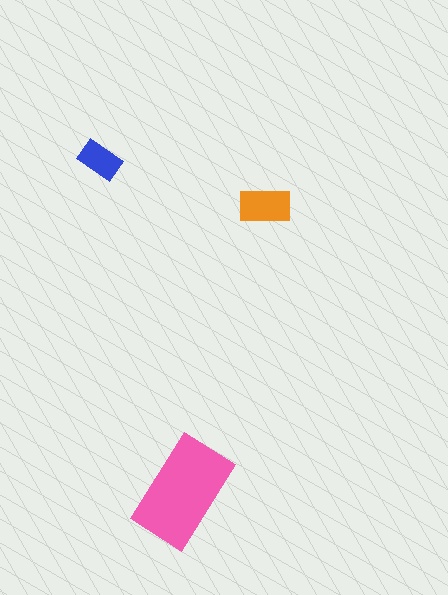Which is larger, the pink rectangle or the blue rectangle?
The pink one.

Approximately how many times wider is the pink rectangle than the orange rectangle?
About 2 times wider.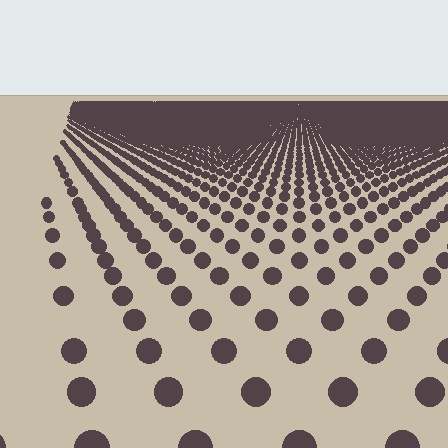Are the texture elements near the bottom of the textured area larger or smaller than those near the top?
Larger. Near the bottom, elements are closer to the viewer and appear at a bigger on-screen size.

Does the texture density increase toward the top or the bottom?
Density increases toward the top.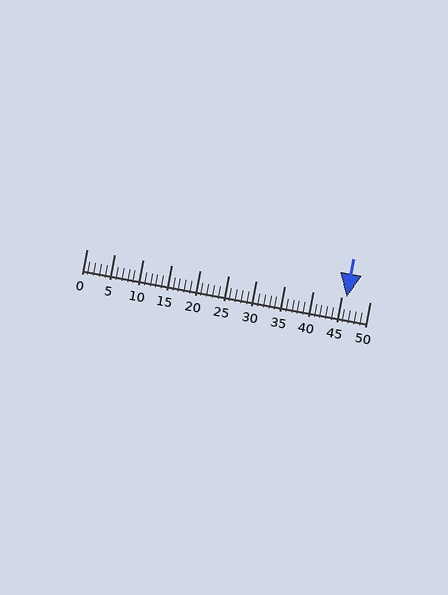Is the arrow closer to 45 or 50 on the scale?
The arrow is closer to 45.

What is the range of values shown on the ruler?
The ruler shows values from 0 to 50.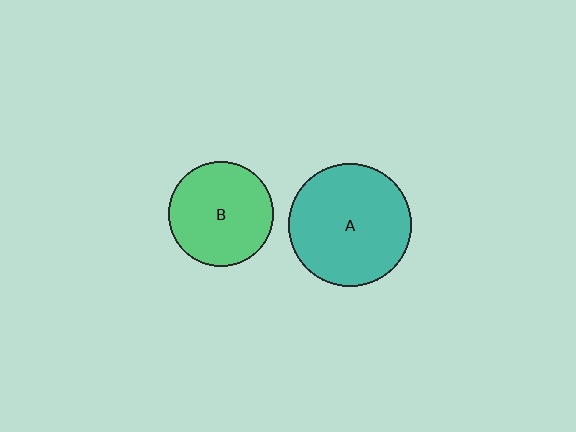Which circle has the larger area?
Circle A (teal).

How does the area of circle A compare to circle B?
Approximately 1.4 times.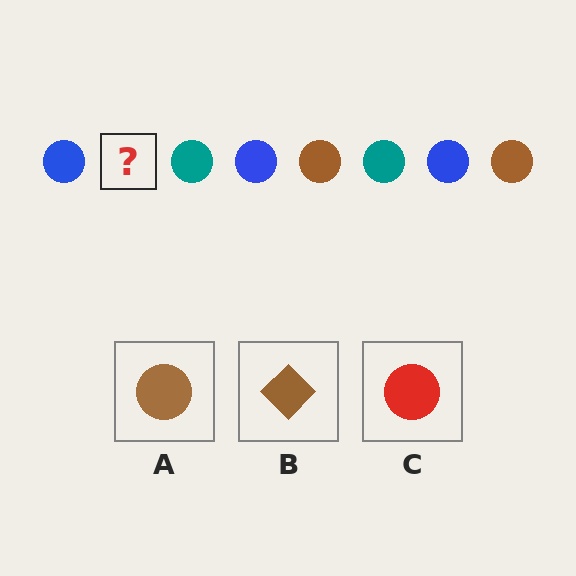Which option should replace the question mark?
Option A.